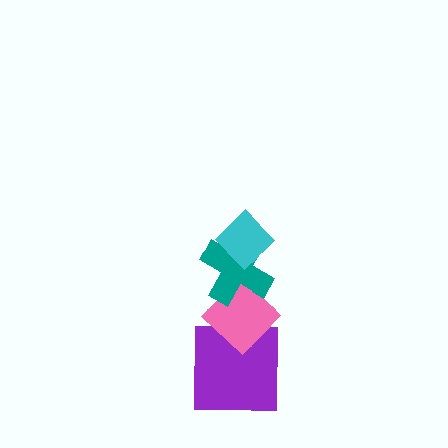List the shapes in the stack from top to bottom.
From top to bottom: the cyan diamond, the teal cross, the pink diamond, the purple square.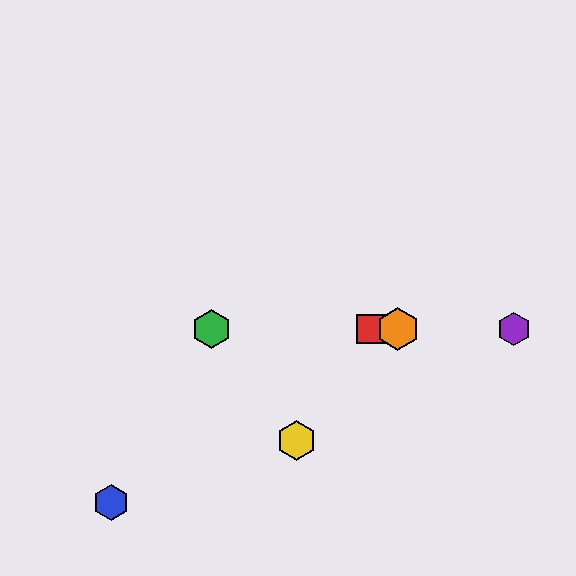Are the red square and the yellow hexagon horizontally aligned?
No, the red square is at y≈329 and the yellow hexagon is at y≈441.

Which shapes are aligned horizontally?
The red square, the green hexagon, the purple hexagon, the orange hexagon are aligned horizontally.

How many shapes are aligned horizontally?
4 shapes (the red square, the green hexagon, the purple hexagon, the orange hexagon) are aligned horizontally.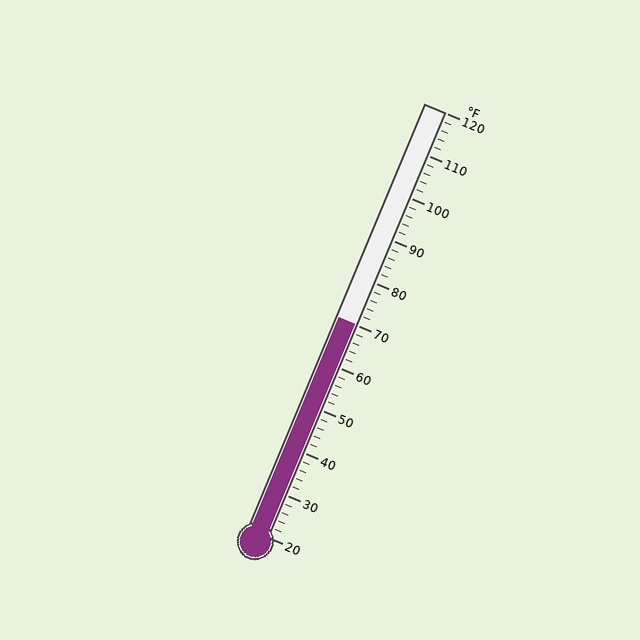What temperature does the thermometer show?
The thermometer shows approximately 70°F.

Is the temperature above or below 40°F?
The temperature is above 40°F.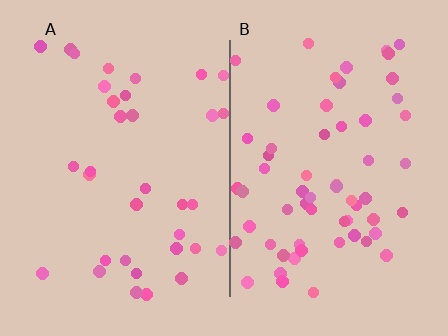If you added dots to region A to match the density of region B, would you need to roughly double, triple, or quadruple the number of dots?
Approximately double.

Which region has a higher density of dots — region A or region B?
B (the right).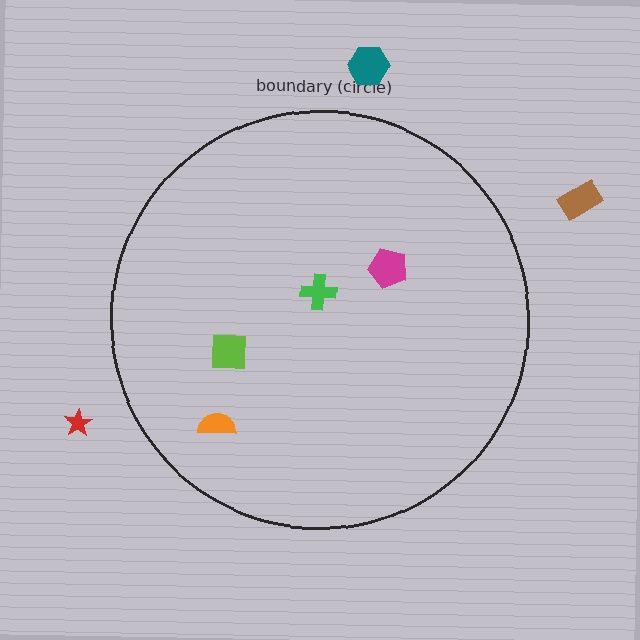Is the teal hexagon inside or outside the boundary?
Outside.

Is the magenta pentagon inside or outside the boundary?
Inside.